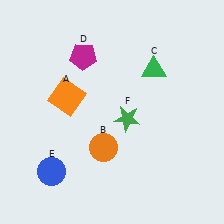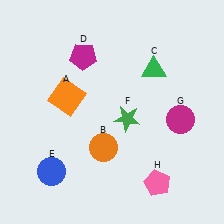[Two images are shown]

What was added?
A magenta circle (G), a pink pentagon (H) were added in Image 2.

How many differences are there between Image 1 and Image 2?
There are 2 differences between the two images.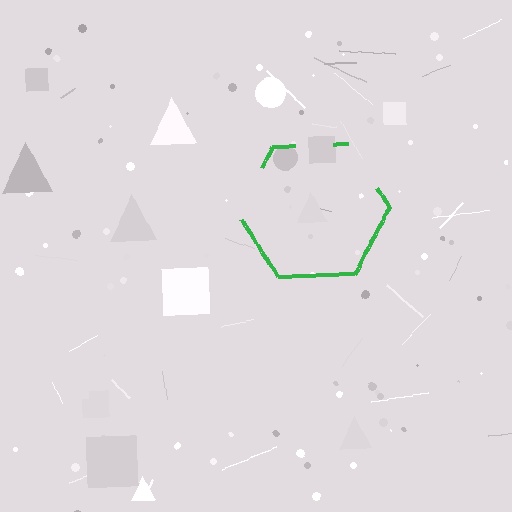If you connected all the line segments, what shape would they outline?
They would outline a hexagon.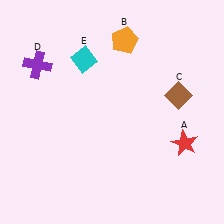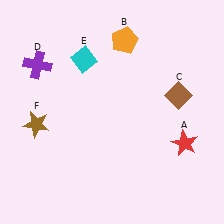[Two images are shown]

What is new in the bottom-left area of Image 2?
A brown star (F) was added in the bottom-left area of Image 2.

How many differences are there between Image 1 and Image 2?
There is 1 difference between the two images.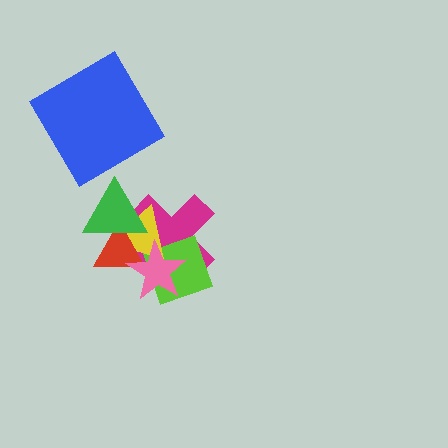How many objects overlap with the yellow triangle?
5 objects overlap with the yellow triangle.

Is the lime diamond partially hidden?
Yes, it is partially covered by another shape.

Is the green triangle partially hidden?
No, no other shape covers it.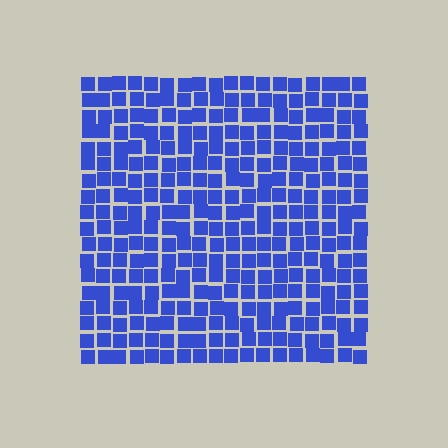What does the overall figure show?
The overall figure shows a square.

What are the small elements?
The small elements are squares.